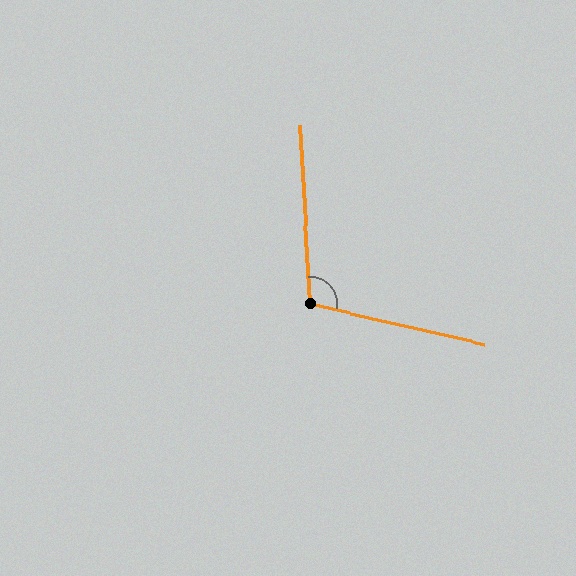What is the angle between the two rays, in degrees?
Approximately 106 degrees.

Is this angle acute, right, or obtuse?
It is obtuse.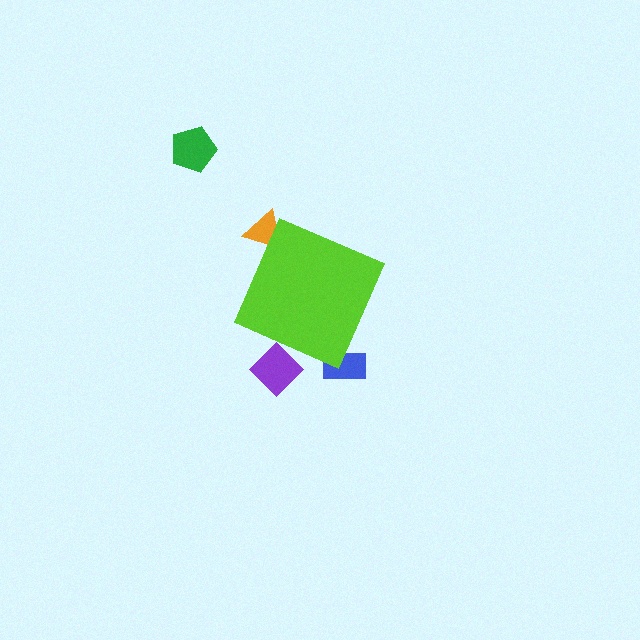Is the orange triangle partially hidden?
Yes, the orange triangle is partially hidden behind the lime diamond.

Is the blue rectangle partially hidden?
Yes, the blue rectangle is partially hidden behind the lime diamond.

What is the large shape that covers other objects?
A lime diamond.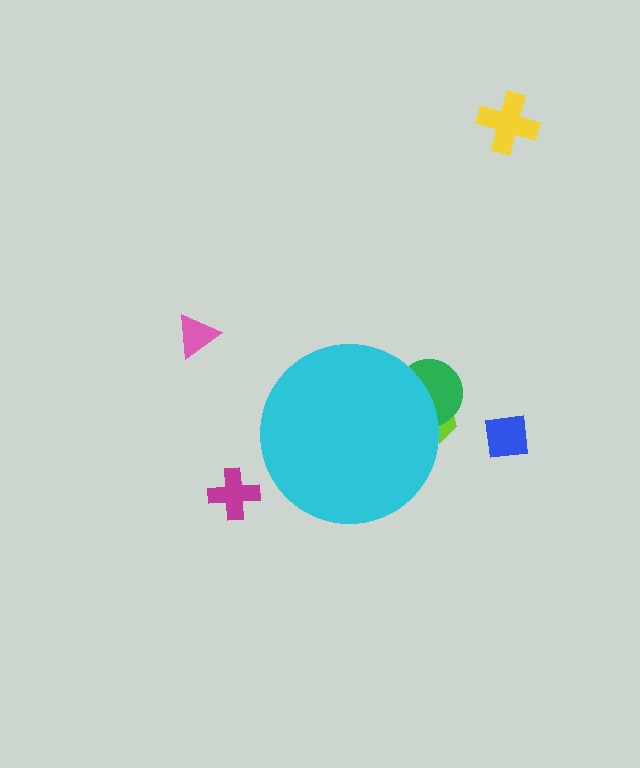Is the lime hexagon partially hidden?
Yes, the lime hexagon is partially hidden behind the cyan circle.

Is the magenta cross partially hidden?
No, the magenta cross is fully visible.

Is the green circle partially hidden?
Yes, the green circle is partially hidden behind the cyan circle.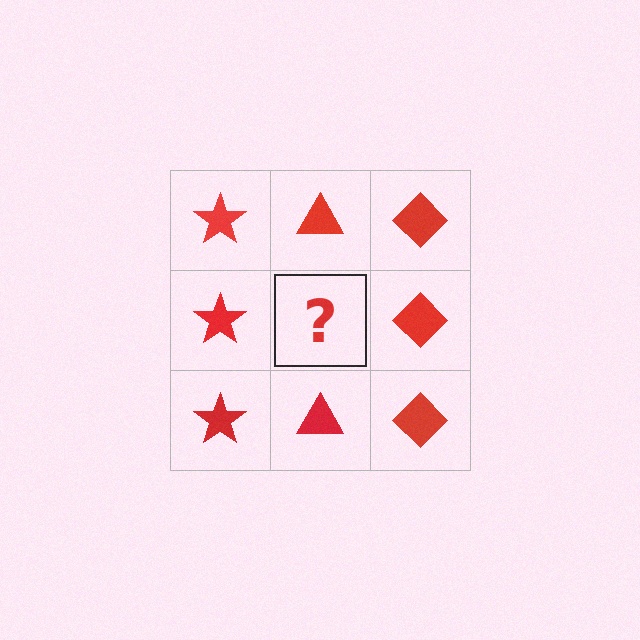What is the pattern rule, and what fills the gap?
The rule is that each column has a consistent shape. The gap should be filled with a red triangle.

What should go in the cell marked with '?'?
The missing cell should contain a red triangle.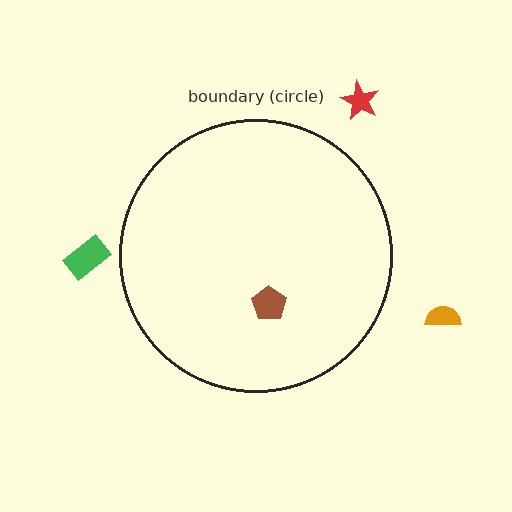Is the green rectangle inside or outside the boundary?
Outside.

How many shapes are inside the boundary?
1 inside, 3 outside.